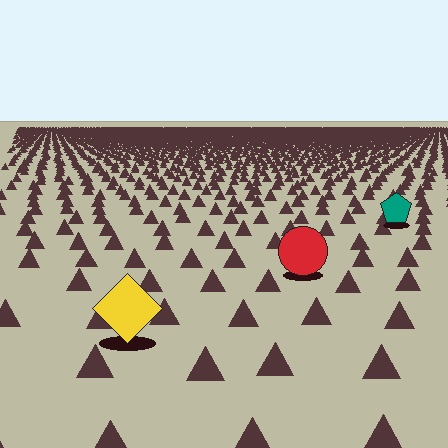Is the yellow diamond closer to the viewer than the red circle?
Yes. The yellow diamond is closer — you can tell from the texture gradient: the ground texture is coarser near it.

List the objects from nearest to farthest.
From nearest to farthest: the yellow diamond, the red circle, the teal pentagon.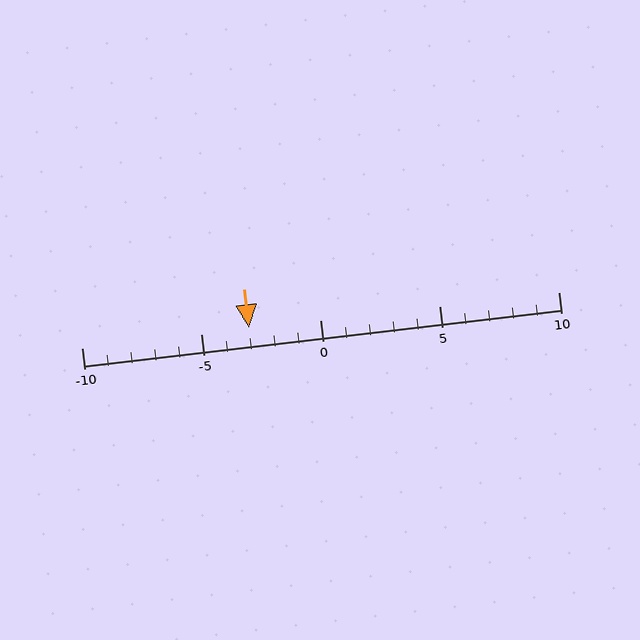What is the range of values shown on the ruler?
The ruler shows values from -10 to 10.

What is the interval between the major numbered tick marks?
The major tick marks are spaced 5 units apart.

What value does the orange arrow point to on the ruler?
The orange arrow points to approximately -3.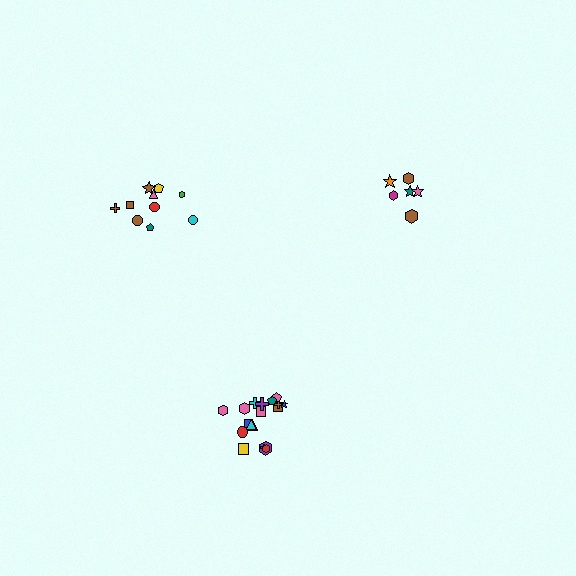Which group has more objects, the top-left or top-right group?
The top-left group.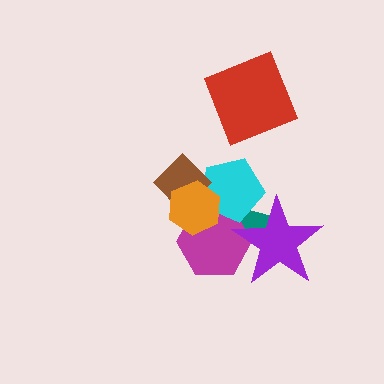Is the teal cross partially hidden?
Yes, it is partially covered by another shape.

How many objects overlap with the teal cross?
4 objects overlap with the teal cross.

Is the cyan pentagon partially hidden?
Yes, it is partially covered by another shape.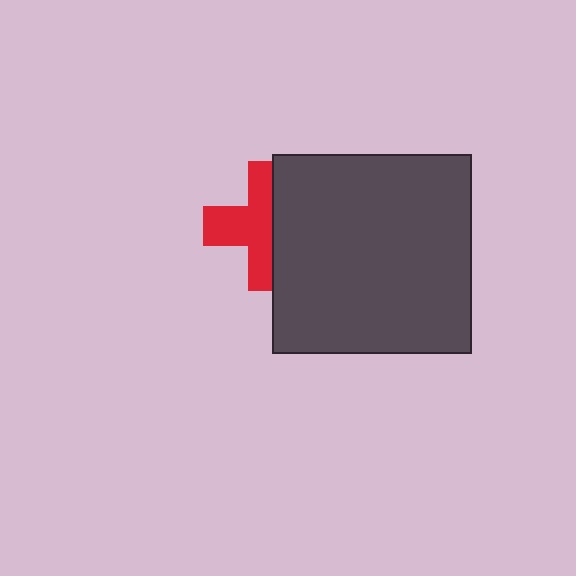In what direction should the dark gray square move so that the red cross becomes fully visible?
The dark gray square should move right. That is the shortest direction to clear the overlap and leave the red cross fully visible.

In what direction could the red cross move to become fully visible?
The red cross could move left. That would shift it out from behind the dark gray square entirely.